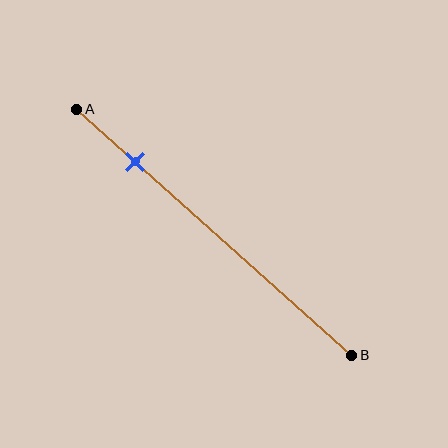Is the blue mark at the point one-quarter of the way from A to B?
No, the mark is at about 20% from A, not at the 25% one-quarter point.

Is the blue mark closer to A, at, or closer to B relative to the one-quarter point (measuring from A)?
The blue mark is closer to point A than the one-quarter point of segment AB.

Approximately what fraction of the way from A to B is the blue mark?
The blue mark is approximately 20% of the way from A to B.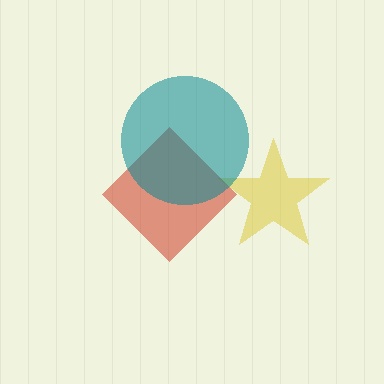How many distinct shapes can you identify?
There are 3 distinct shapes: a yellow star, a red diamond, a teal circle.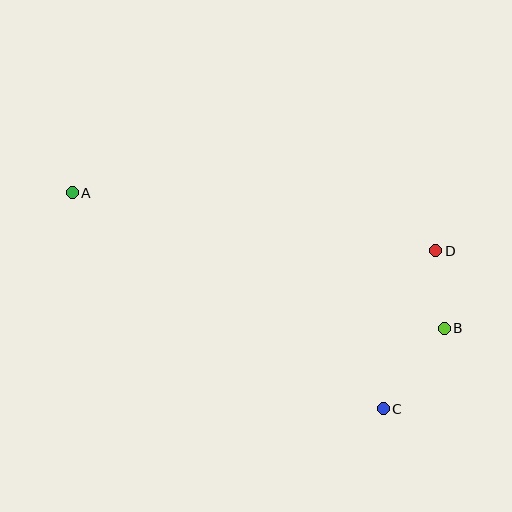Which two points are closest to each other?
Points B and D are closest to each other.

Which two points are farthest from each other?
Points A and B are farthest from each other.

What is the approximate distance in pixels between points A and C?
The distance between A and C is approximately 379 pixels.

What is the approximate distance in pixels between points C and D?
The distance between C and D is approximately 166 pixels.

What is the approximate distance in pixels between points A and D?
The distance between A and D is approximately 368 pixels.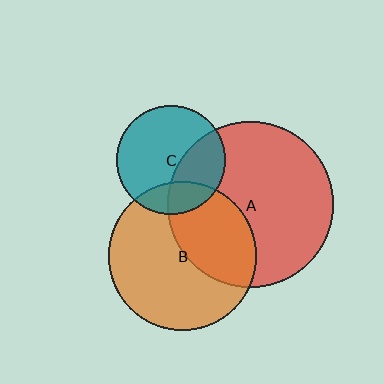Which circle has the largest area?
Circle A (red).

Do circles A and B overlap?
Yes.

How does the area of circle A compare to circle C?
Approximately 2.3 times.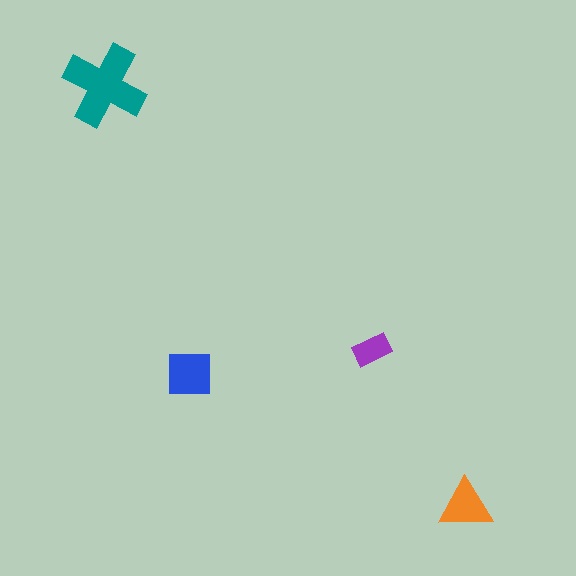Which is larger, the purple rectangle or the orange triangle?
The orange triangle.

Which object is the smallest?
The purple rectangle.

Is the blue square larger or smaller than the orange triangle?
Larger.